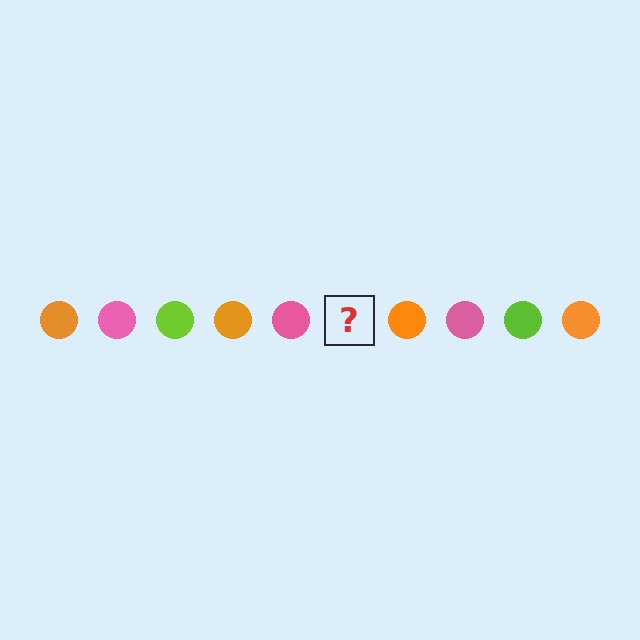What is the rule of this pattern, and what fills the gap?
The rule is that the pattern cycles through orange, pink, lime circles. The gap should be filled with a lime circle.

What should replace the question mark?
The question mark should be replaced with a lime circle.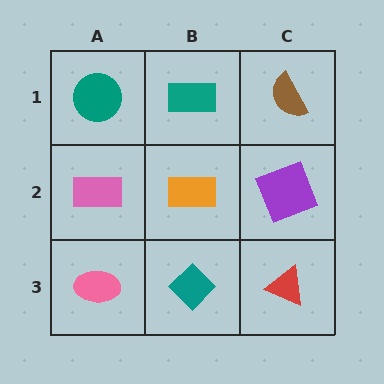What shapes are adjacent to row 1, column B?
An orange rectangle (row 2, column B), a teal circle (row 1, column A), a brown semicircle (row 1, column C).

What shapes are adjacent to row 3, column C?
A purple square (row 2, column C), a teal diamond (row 3, column B).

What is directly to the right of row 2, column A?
An orange rectangle.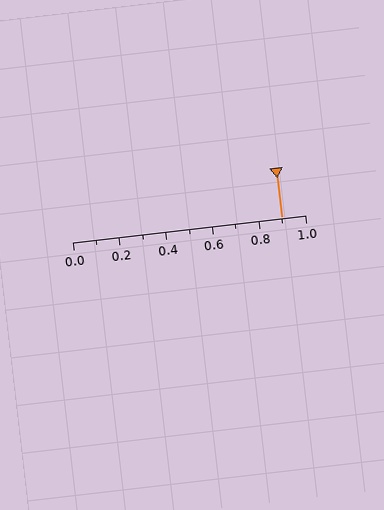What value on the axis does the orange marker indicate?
The marker indicates approximately 0.9.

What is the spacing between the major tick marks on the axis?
The major ticks are spaced 0.2 apart.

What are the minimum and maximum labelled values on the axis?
The axis runs from 0.0 to 1.0.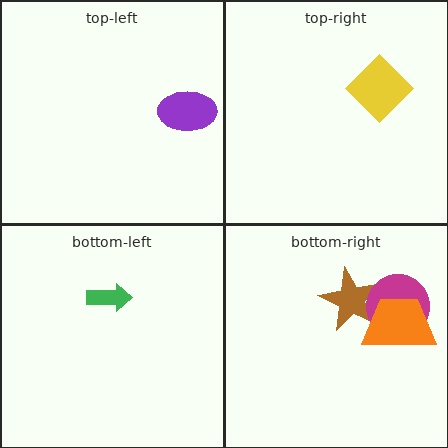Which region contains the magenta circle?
The bottom-right region.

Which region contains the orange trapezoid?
The bottom-right region.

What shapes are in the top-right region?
The yellow diamond.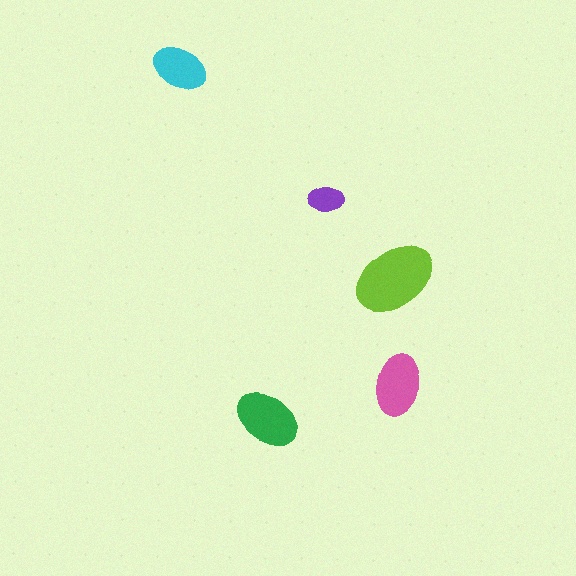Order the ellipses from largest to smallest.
the lime one, the green one, the pink one, the cyan one, the purple one.